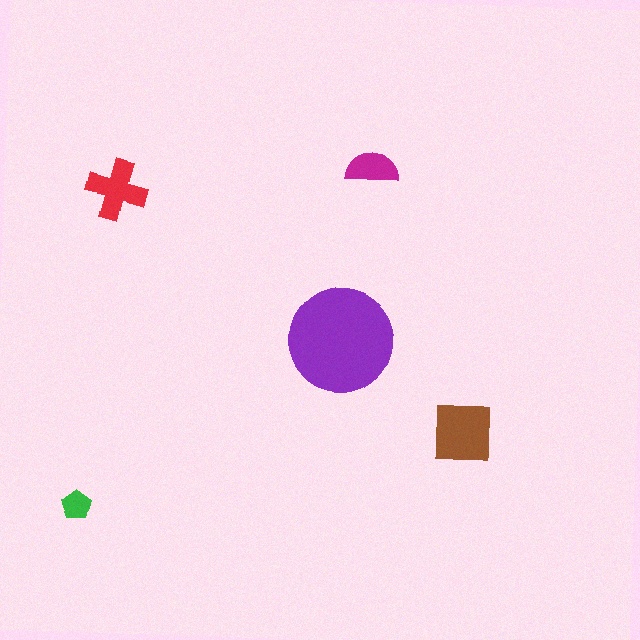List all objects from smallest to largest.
The green pentagon, the magenta semicircle, the red cross, the brown square, the purple circle.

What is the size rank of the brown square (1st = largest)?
2nd.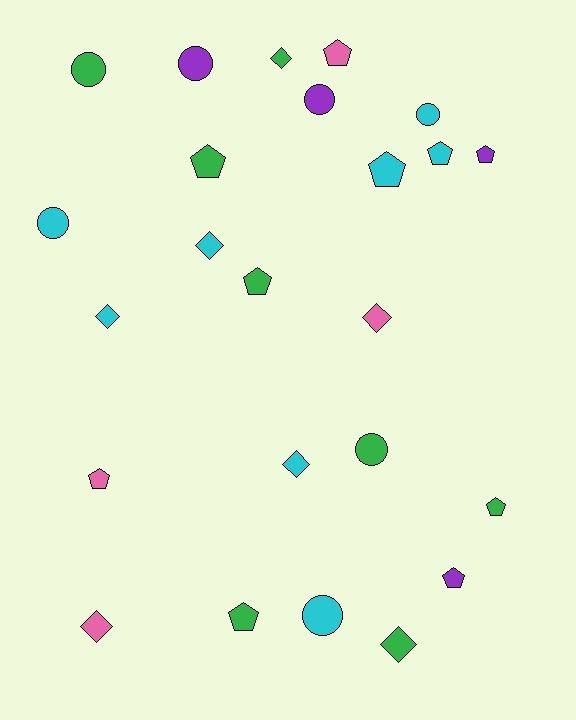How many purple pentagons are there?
There are 2 purple pentagons.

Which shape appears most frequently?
Pentagon, with 10 objects.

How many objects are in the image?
There are 24 objects.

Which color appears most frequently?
Green, with 8 objects.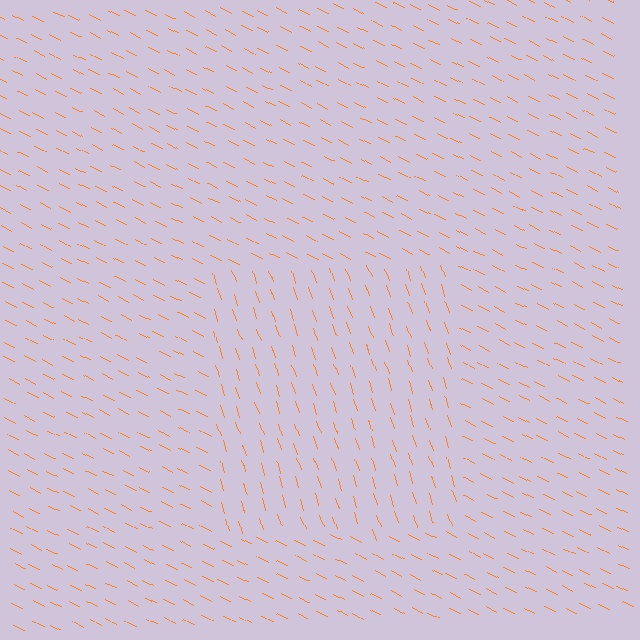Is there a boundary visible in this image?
Yes, there is a texture boundary formed by a change in line orientation.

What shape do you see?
I see a rectangle.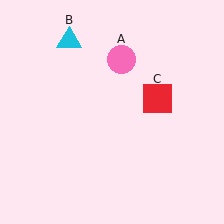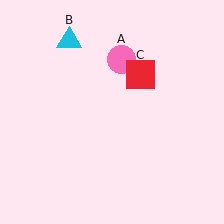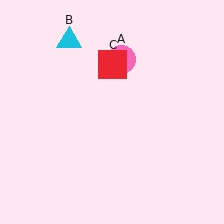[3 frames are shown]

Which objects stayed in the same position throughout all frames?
Pink circle (object A) and cyan triangle (object B) remained stationary.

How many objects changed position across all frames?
1 object changed position: red square (object C).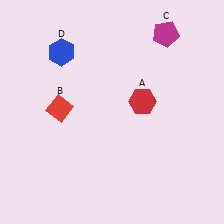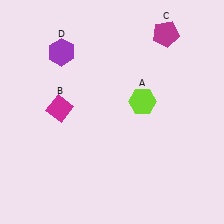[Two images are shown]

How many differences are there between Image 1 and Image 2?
There are 3 differences between the two images.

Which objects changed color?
A changed from red to lime. B changed from red to magenta. D changed from blue to purple.